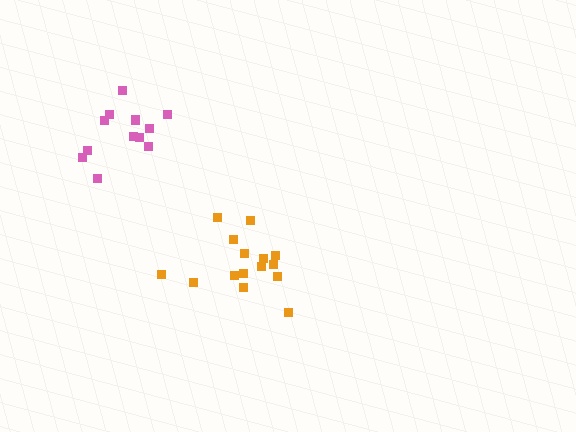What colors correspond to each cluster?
The clusters are colored: pink, orange.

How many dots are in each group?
Group 1: 12 dots, Group 2: 15 dots (27 total).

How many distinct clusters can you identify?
There are 2 distinct clusters.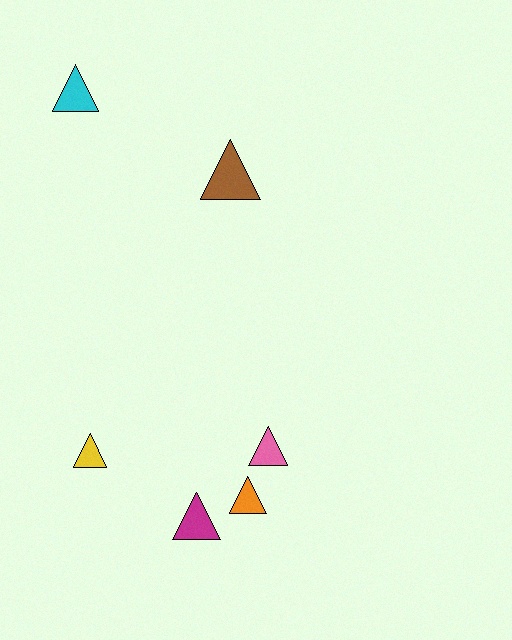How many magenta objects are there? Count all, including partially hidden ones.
There is 1 magenta object.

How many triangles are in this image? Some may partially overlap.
There are 6 triangles.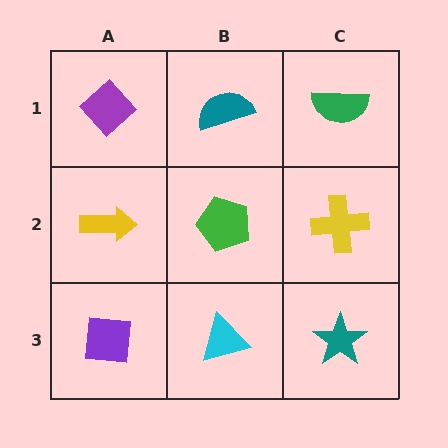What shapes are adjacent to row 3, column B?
A green pentagon (row 2, column B), a purple square (row 3, column A), a teal star (row 3, column C).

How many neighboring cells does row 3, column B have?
3.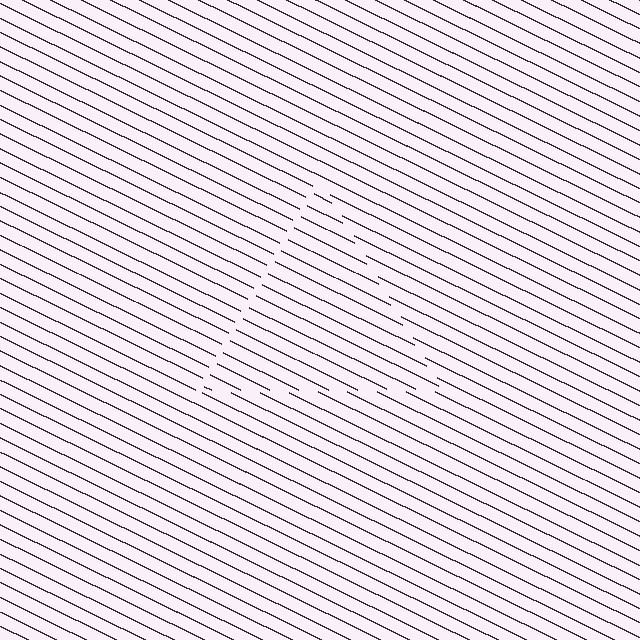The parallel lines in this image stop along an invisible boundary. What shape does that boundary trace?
An illusory triangle. The interior of the shape contains the same grating, shifted by half a period — the contour is defined by the phase discontinuity where line-ends from the inner and outer gratings abut.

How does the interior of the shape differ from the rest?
The interior of the shape contains the same grating, shifted by half a period — the contour is defined by the phase discontinuity where line-ends from the inner and outer gratings abut.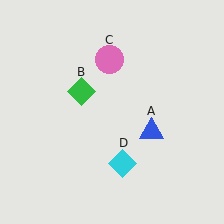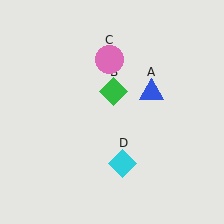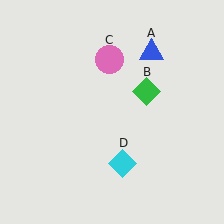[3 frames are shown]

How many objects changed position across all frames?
2 objects changed position: blue triangle (object A), green diamond (object B).